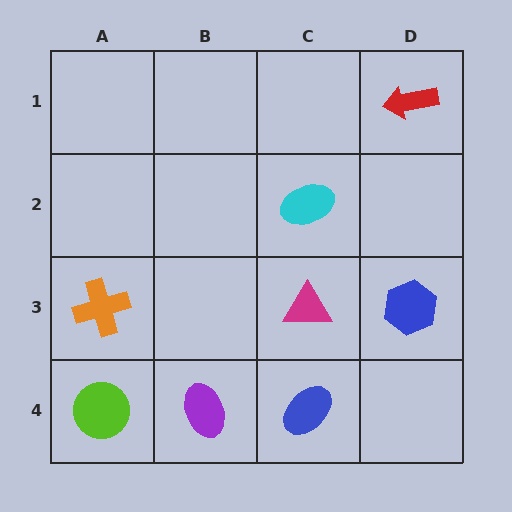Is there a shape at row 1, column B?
No, that cell is empty.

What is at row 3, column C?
A magenta triangle.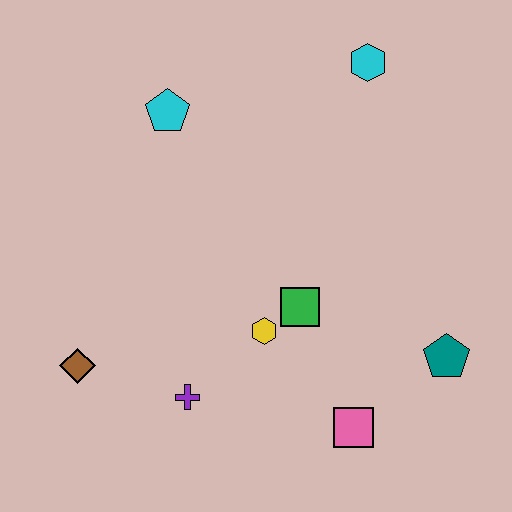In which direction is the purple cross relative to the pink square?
The purple cross is to the left of the pink square.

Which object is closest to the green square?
The yellow hexagon is closest to the green square.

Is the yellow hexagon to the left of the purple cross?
No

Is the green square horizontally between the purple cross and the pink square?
Yes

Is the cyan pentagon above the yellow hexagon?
Yes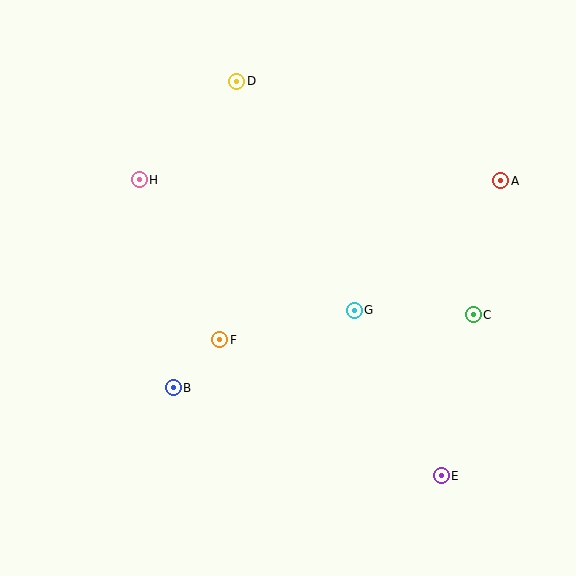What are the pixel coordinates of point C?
Point C is at (473, 315).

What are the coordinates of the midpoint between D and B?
The midpoint between D and B is at (205, 234).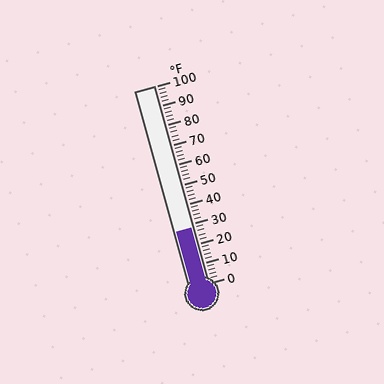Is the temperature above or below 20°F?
The temperature is above 20°F.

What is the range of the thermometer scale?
The thermometer scale ranges from 0°F to 100°F.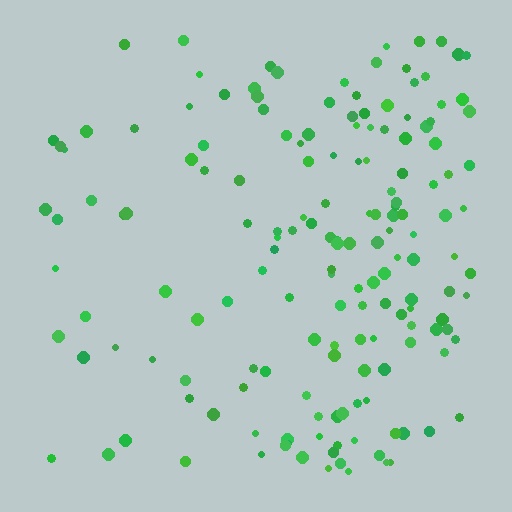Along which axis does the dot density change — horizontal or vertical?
Horizontal.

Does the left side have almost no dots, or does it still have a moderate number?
Still a moderate number, just noticeably fewer than the right.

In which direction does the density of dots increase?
From left to right, with the right side densest.